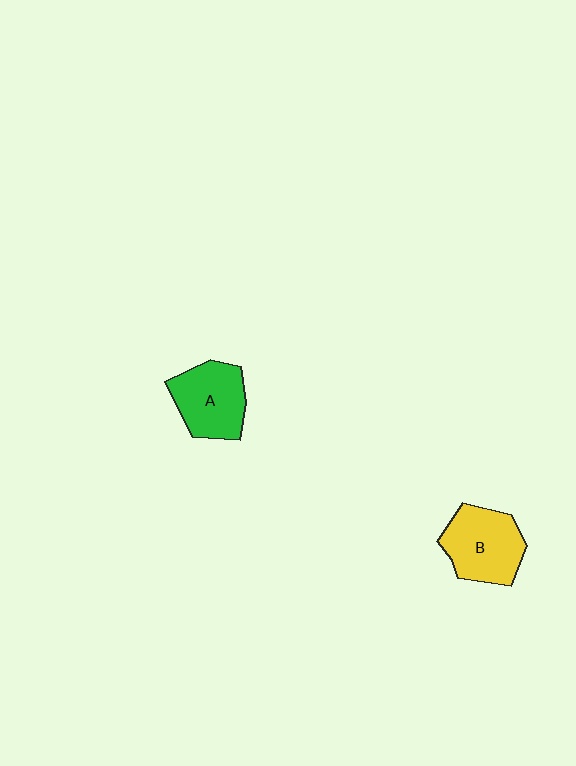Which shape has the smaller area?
Shape A (green).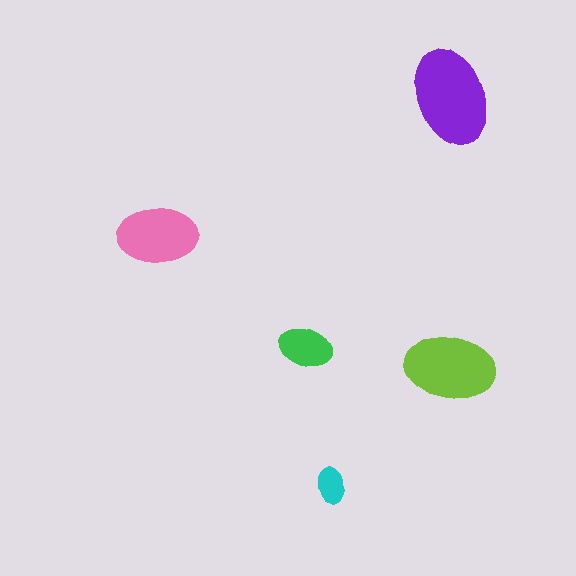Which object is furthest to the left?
The pink ellipse is leftmost.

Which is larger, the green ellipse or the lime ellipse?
The lime one.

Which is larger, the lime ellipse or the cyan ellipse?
The lime one.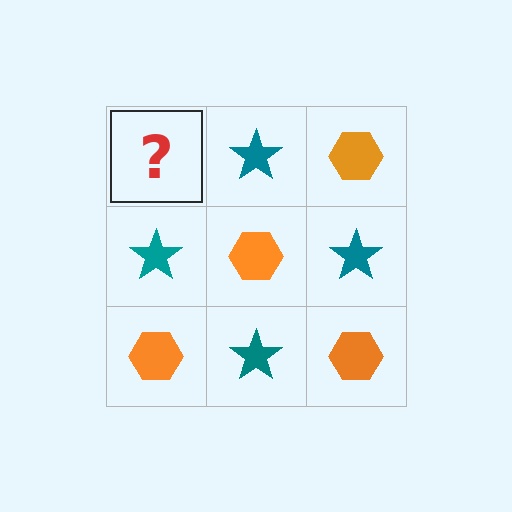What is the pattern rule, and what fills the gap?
The rule is that it alternates orange hexagon and teal star in a checkerboard pattern. The gap should be filled with an orange hexagon.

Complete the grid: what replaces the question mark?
The question mark should be replaced with an orange hexagon.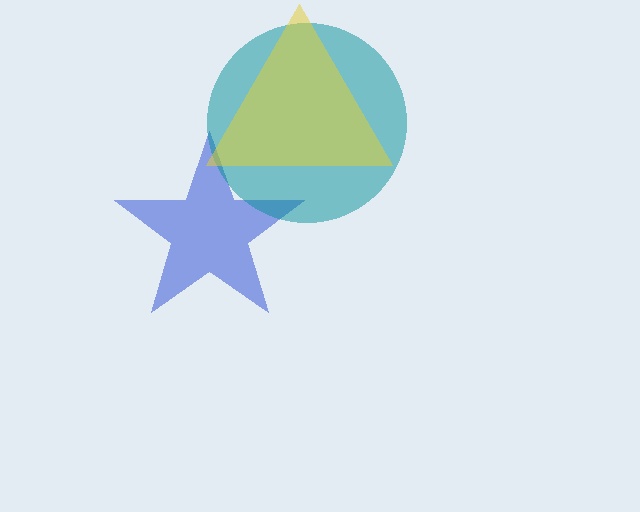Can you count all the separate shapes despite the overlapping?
Yes, there are 3 separate shapes.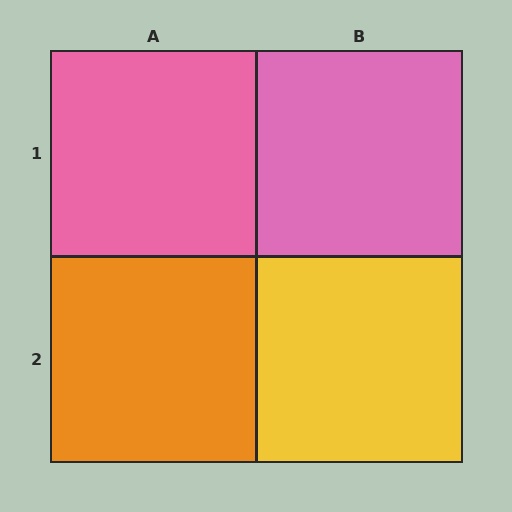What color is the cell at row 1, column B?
Pink.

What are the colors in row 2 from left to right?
Orange, yellow.